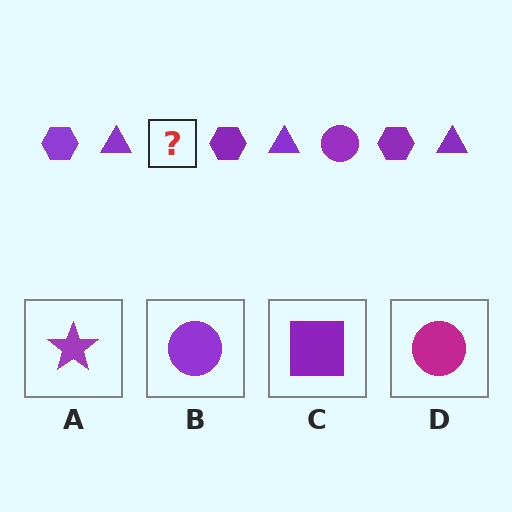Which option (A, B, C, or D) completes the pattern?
B.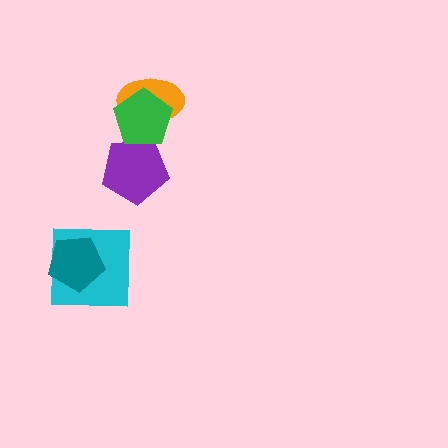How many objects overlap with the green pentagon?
2 objects overlap with the green pentagon.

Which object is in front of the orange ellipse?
The green pentagon is in front of the orange ellipse.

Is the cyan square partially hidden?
Yes, it is partially covered by another shape.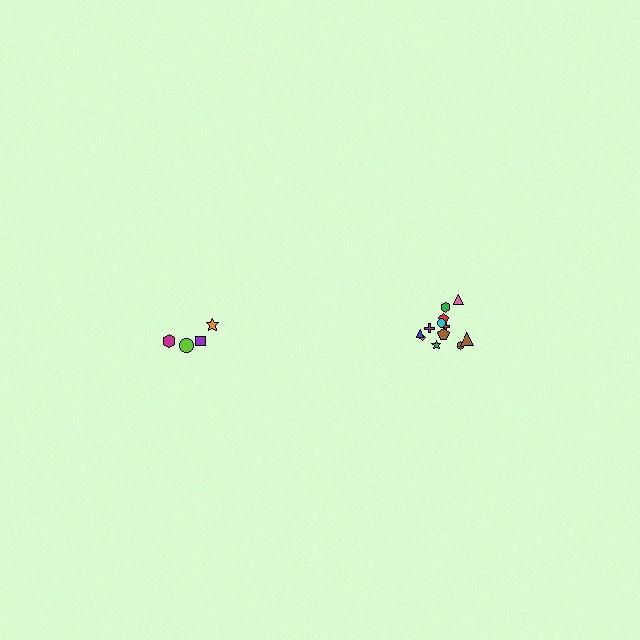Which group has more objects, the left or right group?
The right group.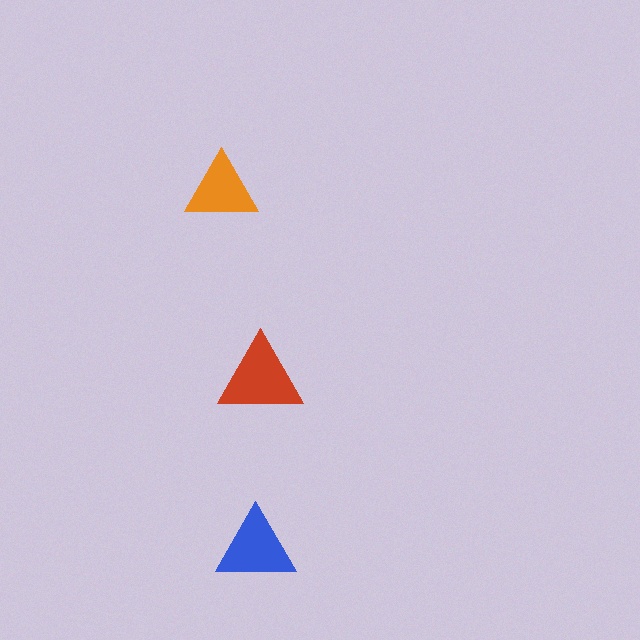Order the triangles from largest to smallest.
the red one, the blue one, the orange one.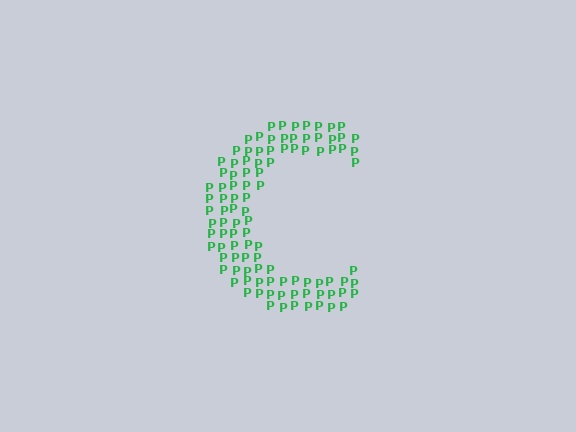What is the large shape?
The large shape is the letter C.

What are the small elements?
The small elements are letter P's.